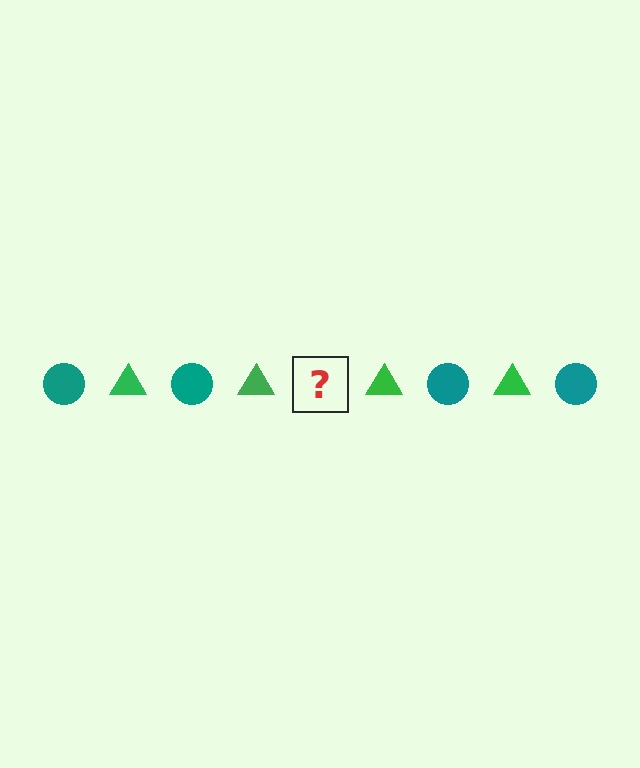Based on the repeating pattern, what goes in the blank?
The blank should be a teal circle.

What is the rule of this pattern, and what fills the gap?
The rule is that the pattern alternates between teal circle and green triangle. The gap should be filled with a teal circle.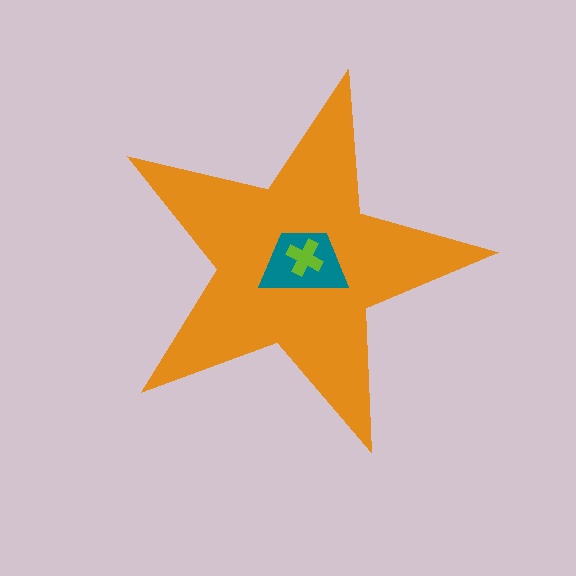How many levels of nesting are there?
3.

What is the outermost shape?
The orange star.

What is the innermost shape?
The lime cross.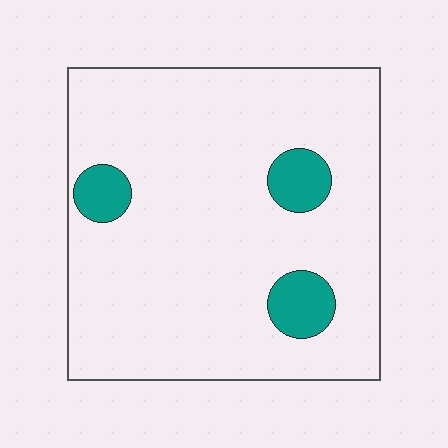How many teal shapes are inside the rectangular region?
3.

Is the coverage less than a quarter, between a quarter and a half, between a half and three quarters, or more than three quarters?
Less than a quarter.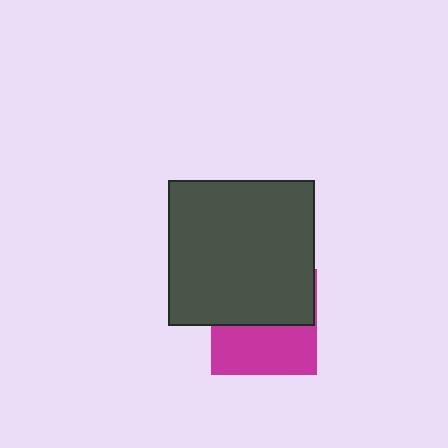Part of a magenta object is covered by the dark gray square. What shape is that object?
It is a square.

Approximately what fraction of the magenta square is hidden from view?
Roughly 52% of the magenta square is hidden behind the dark gray square.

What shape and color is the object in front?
The object in front is a dark gray square.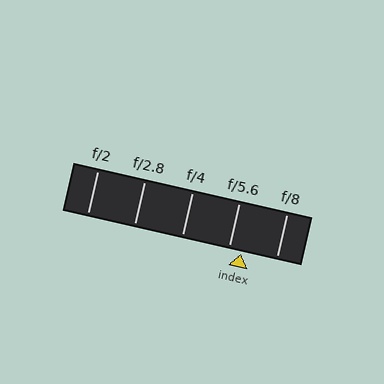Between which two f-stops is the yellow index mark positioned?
The index mark is between f/5.6 and f/8.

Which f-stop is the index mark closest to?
The index mark is closest to f/5.6.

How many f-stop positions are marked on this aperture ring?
There are 5 f-stop positions marked.